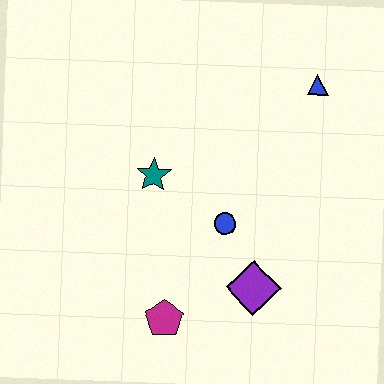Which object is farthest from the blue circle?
The blue triangle is farthest from the blue circle.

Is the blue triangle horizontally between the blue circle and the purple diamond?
No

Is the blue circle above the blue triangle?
No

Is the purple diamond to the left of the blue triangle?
Yes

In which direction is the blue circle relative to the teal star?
The blue circle is to the right of the teal star.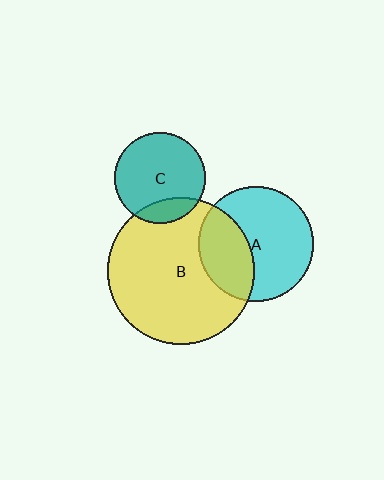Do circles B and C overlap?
Yes.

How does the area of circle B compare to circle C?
Approximately 2.6 times.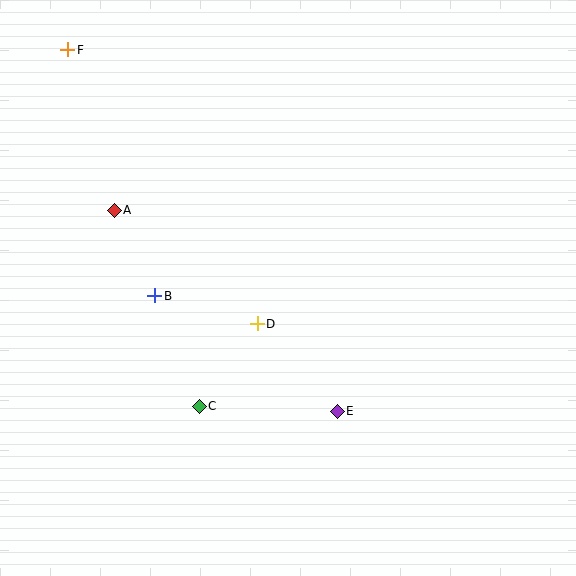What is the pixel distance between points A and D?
The distance between A and D is 182 pixels.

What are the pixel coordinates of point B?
Point B is at (155, 296).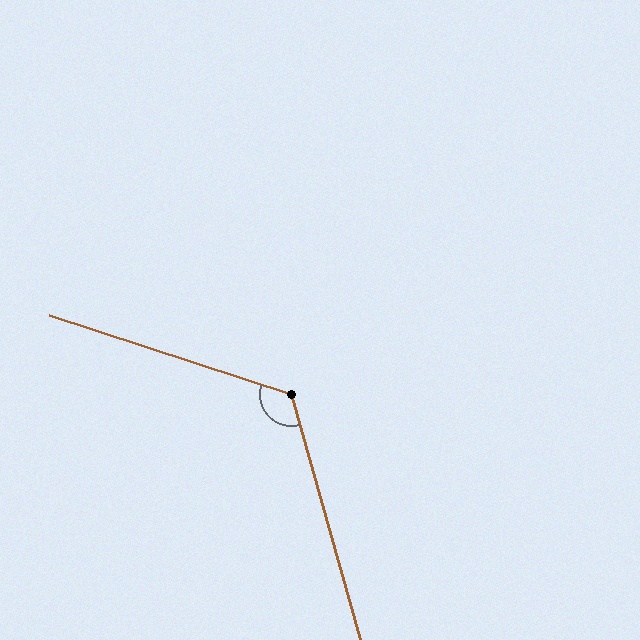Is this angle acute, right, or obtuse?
It is obtuse.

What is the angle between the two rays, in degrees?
Approximately 124 degrees.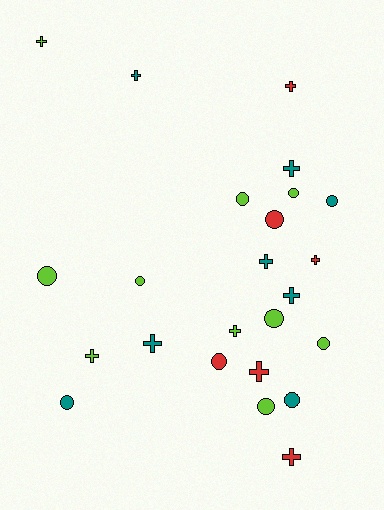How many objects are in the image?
There are 24 objects.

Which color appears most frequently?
Lime, with 10 objects.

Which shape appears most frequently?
Circle, with 12 objects.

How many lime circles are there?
There are 7 lime circles.